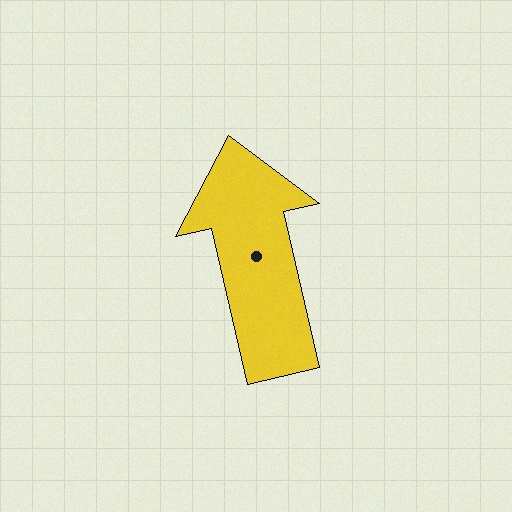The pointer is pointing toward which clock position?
Roughly 12 o'clock.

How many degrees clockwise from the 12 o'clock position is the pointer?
Approximately 347 degrees.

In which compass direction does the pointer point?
North.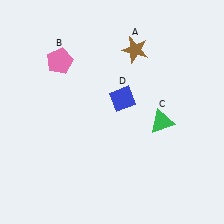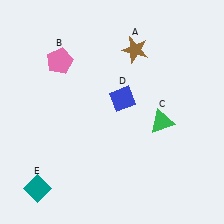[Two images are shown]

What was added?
A teal diamond (E) was added in Image 2.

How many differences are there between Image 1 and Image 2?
There is 1 difference between the two images.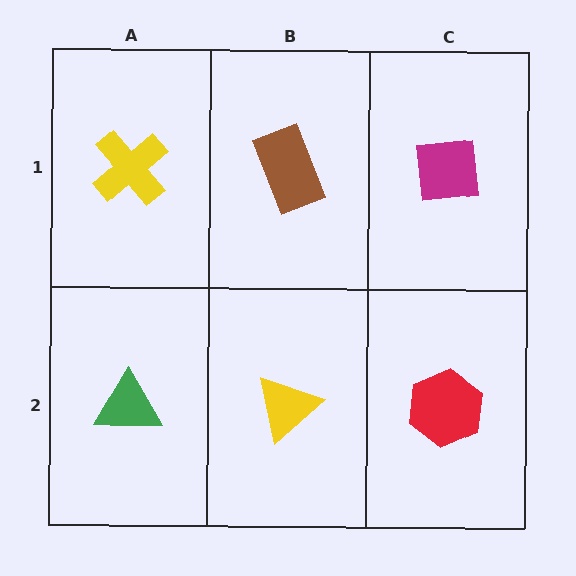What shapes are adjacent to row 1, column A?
A green triangle (row 2, column A), a brown rectangle (row 1, column B).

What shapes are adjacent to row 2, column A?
A yellow cross (row 1, column A), a yellow triangle (row 2, column B).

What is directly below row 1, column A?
A green triangle.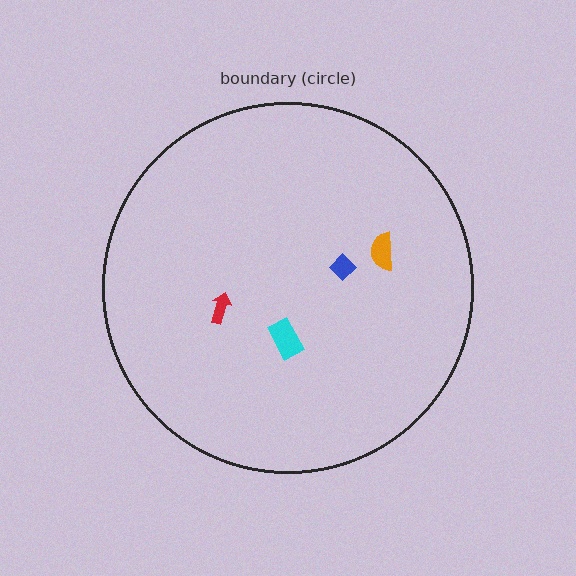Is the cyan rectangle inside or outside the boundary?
Inside.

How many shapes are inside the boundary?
4 inside, 0 outside.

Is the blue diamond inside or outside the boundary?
Inside.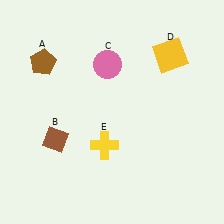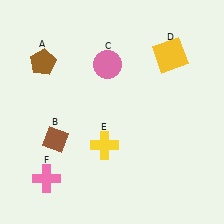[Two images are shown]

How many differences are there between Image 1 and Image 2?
There is 1 difference between the two images.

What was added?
A pink cross (F) was added in Image 2.